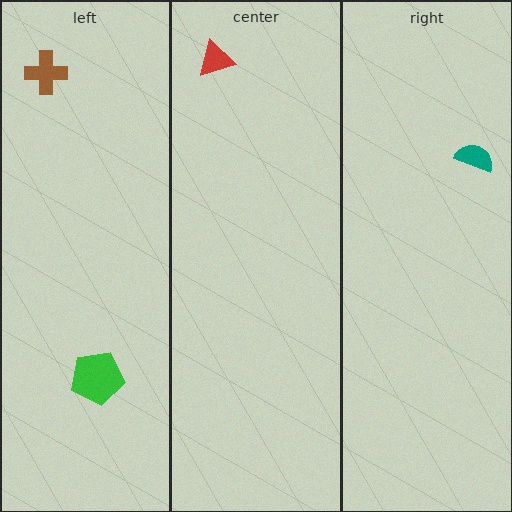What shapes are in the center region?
The red triangle.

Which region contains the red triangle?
The center region.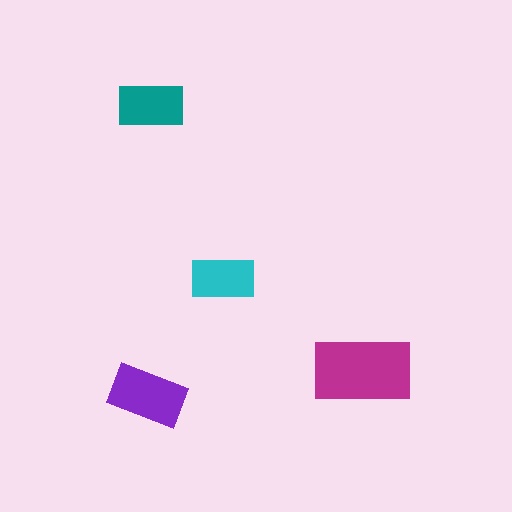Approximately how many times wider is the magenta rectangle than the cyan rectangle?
About 1.5 times wider.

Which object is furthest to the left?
The purple rectangle is leftmost.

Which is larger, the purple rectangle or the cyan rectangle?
The purple one.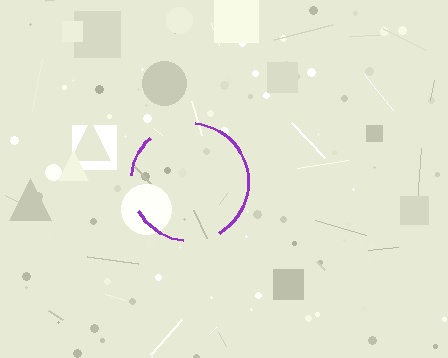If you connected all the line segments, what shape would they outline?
They would outline a circle.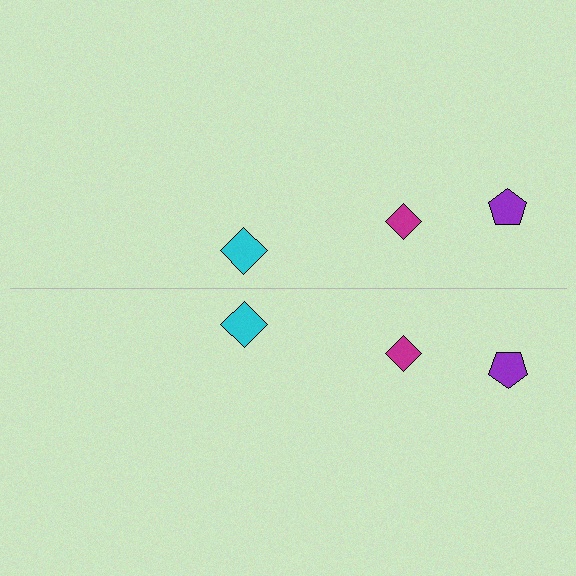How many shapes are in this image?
There are 6 shapes in this image.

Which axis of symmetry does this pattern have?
The pattern has a horizontal axis of symmetry running through the center of the image.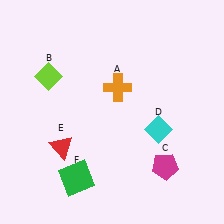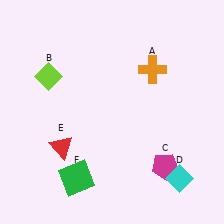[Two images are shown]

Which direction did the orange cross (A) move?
The orange cross (A) moved right.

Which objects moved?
The objects that moved are: the orange cross (A), the cyan diamond (D).